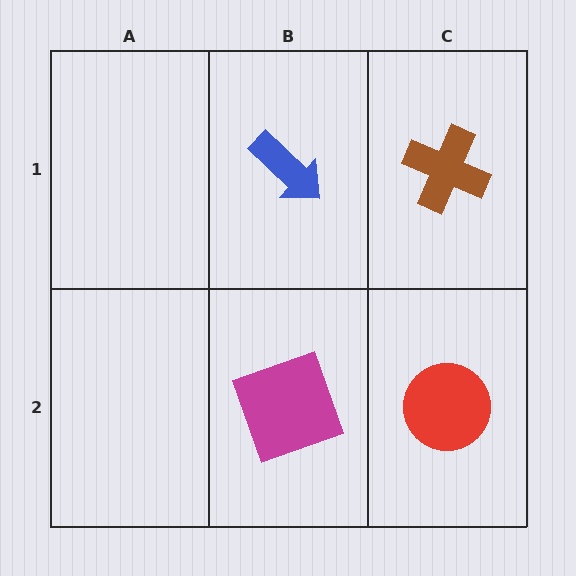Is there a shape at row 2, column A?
No, that cell is empty.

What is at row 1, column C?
A brown cross.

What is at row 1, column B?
A blue arrow.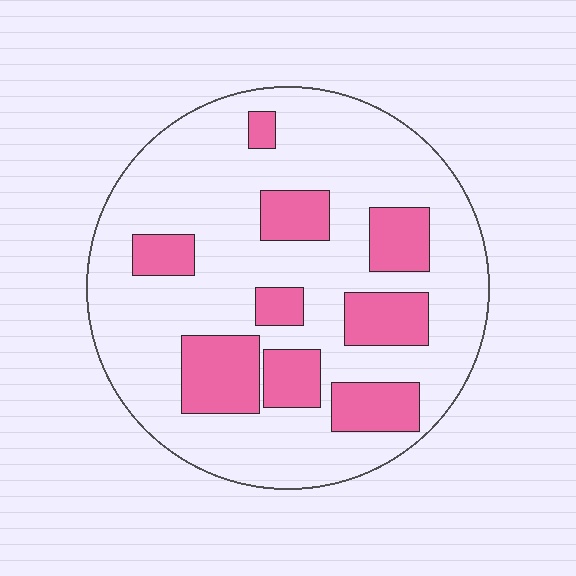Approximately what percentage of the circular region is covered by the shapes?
Approximately 25%.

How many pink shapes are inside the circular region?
9.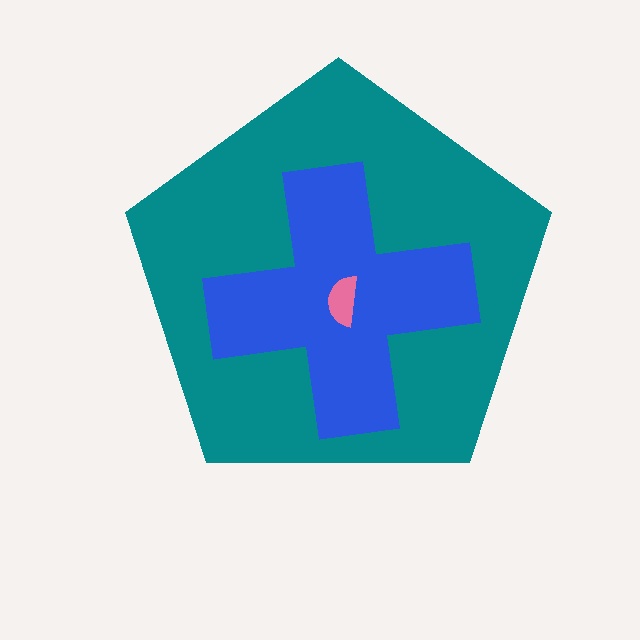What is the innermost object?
The pink semicircle.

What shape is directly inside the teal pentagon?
The blue cross.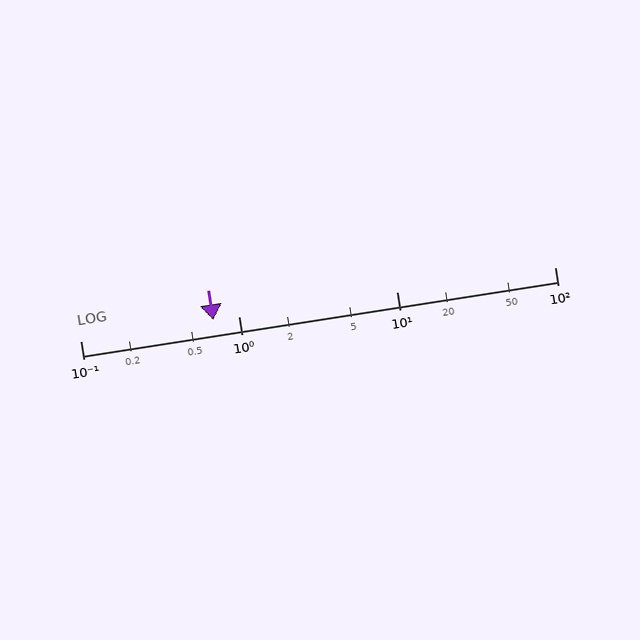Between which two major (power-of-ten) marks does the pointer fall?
The pointer is between 0.1 and 1.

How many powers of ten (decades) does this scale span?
The scale spans 3 decades, from 0.1 to 100.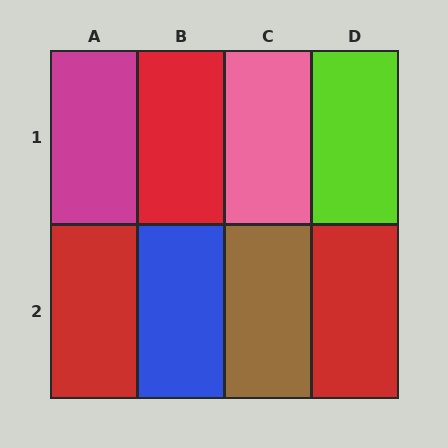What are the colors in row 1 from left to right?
Magenta, red, pink, lime.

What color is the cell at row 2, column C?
Brown.